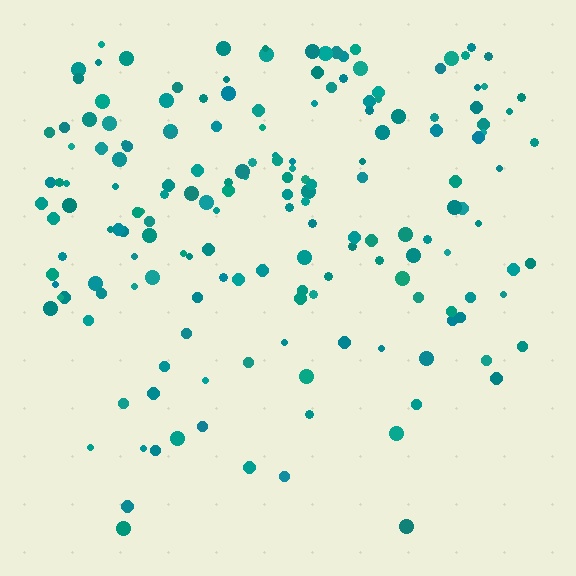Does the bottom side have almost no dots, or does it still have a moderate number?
Still a moderate number, just noticeably fewer than the top.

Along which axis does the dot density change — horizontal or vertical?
Vertical.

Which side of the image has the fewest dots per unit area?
The bottom.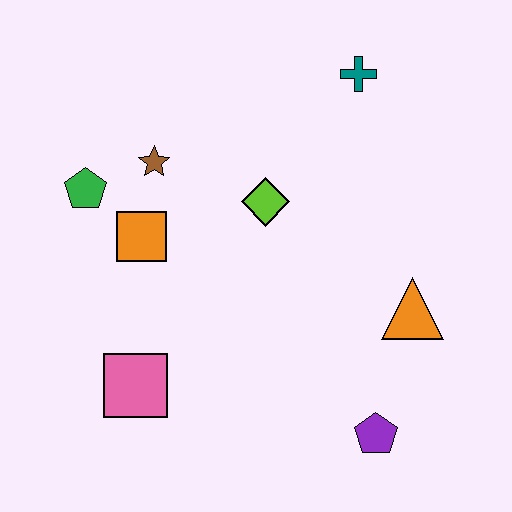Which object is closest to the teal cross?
The lime diamond is closest to the teal cross.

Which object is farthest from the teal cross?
The pink square is farthest from the teal cross.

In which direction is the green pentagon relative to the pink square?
The green pentagon is above the pink square.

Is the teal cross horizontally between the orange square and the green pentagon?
No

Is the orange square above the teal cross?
No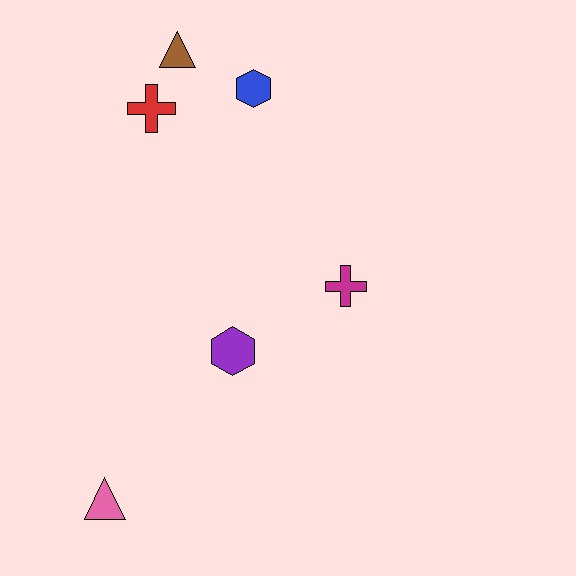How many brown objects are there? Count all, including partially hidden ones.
There is 1 brown object.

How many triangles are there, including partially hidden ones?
There are 2 triangles.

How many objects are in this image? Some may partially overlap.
There are 6 objects.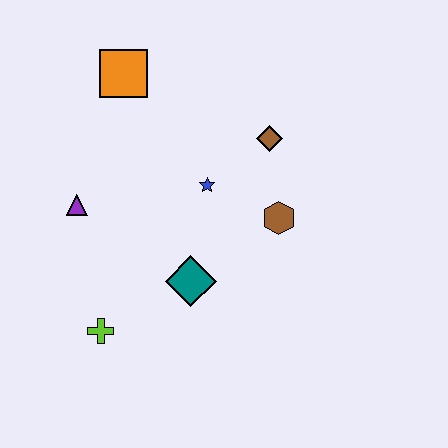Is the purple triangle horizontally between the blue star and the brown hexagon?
No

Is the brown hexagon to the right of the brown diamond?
Yes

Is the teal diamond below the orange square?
Yes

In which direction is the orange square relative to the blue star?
The orange square is above the blue star.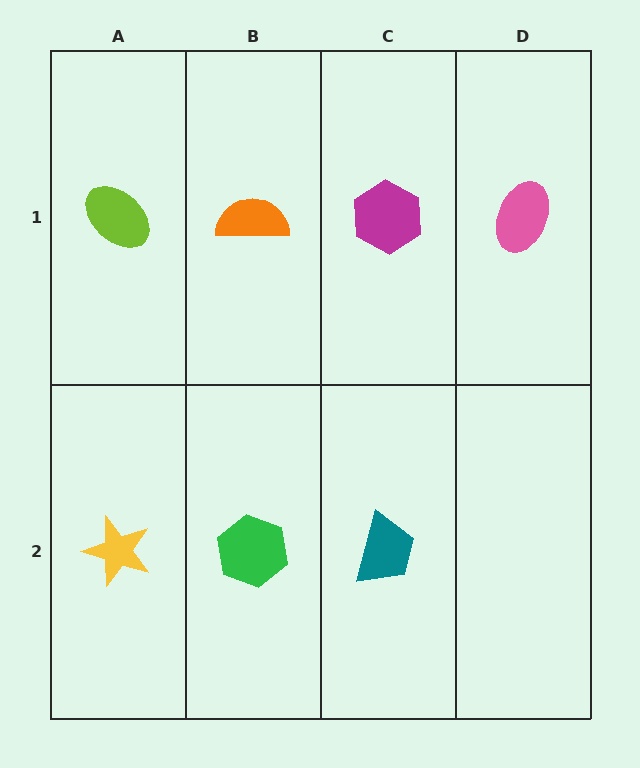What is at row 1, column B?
An orange semicircle.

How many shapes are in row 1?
4 shapes.